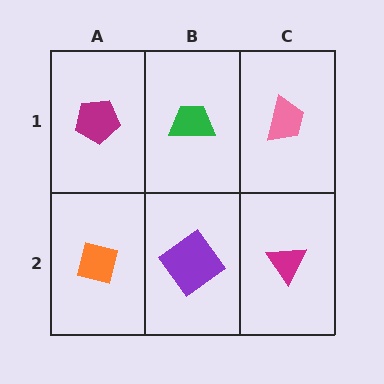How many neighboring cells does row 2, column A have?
2.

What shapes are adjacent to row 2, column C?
A pink trapezoid (row 1, column C), a purple diamond (row 2, column B).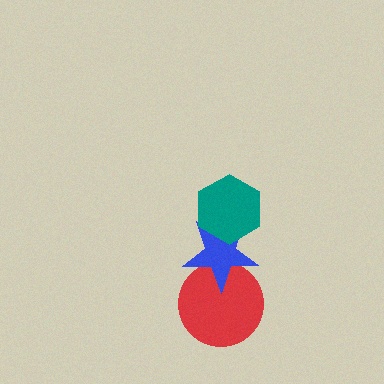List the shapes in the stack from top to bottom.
From top to bottom: the teal hexagon, the blue star, the red circle.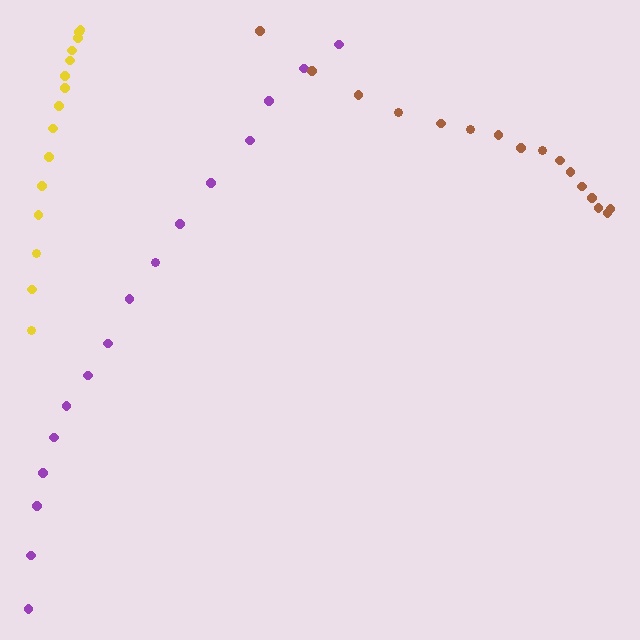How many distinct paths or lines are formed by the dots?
There are 3 distinct paths.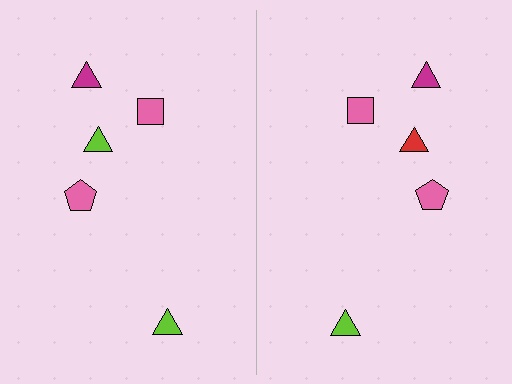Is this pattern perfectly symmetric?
No, the pattern is not perfectly symmetric. The red triangle on the right side breaks the symmetry — its mirror counterpart is lime.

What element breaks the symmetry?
The red triangle on the right side breaks the symmetry — its mirror counterpart is lime.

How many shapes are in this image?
There are 10 shapes in this image.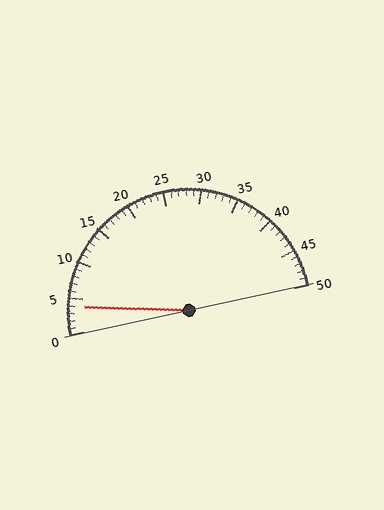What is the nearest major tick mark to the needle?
The nearest major tick mark is 5.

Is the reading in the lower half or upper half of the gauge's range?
The reading is in the lower half of the range (0 to 50).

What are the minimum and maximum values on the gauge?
The gauge ranges from 0 to 50.